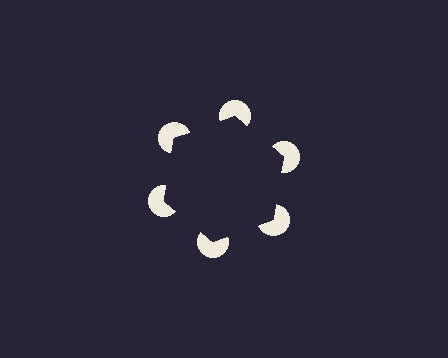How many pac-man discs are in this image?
There are 6 — one at each vertex of the illusory hexagon.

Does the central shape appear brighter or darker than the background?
It typically appears slightly darker than the background, even though no actual brightness change is drawn.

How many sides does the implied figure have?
6 sides.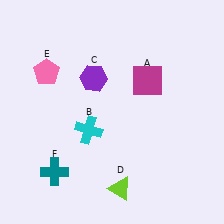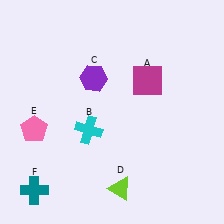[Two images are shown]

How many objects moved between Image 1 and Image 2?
2 objects moved between the two images.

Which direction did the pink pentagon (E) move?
The pink pentagon (E) moved down.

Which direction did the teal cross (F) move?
The teal cross (F) moved left.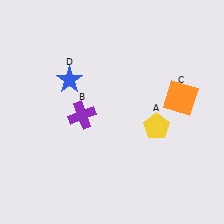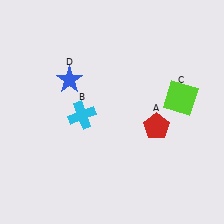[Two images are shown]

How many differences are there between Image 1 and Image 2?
There are 3 differences between the two images.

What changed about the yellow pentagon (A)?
In Image 1, A is yellow. In Image 2, it changed to red.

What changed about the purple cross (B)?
In Image 1, B is purple. In Image 2, it changed to cyan.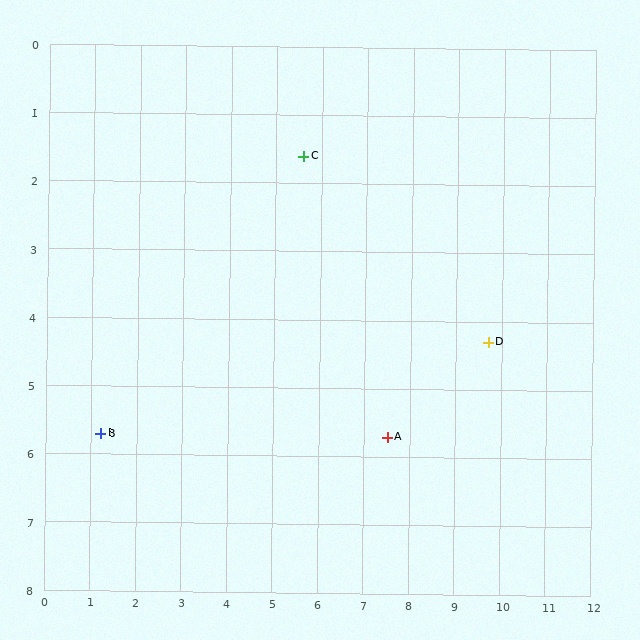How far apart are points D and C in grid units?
Points D and C are about 4.9 grid units apart.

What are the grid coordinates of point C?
Point C is at approximately (5.6, 1.6).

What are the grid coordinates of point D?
Point D is at approximately (9.7, 4.3).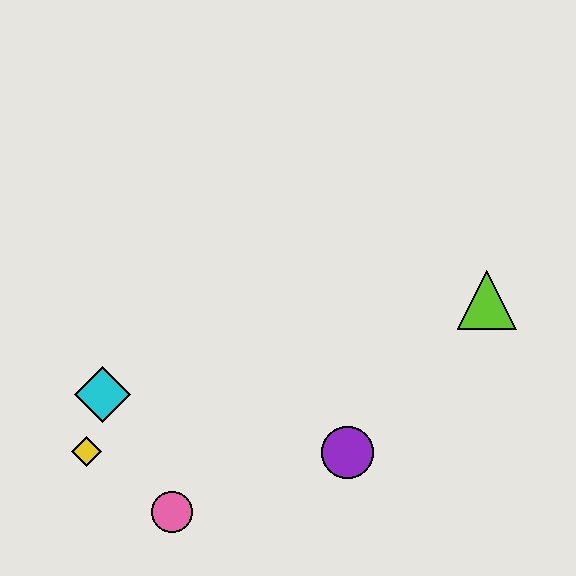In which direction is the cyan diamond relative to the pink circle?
The cyan diamond is above the pink circle.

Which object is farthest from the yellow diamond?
The lime triangle is farthest from the yellow diamond.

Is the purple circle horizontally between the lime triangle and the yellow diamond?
Yes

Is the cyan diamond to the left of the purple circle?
Yes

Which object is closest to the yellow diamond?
The cyan diamond is closest to the yellow diamond.